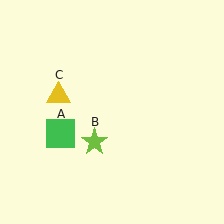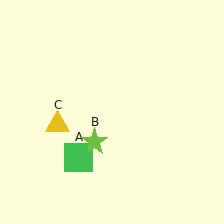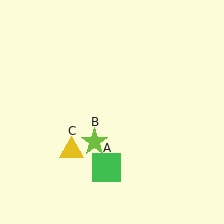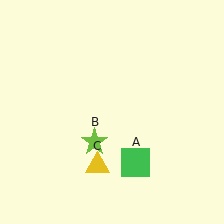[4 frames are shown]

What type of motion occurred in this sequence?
The green square (object A), yellow triangle (object C) rotated counterclockwise around the center of the scene.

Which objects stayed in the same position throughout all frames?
Lime star (object B) remained stationary.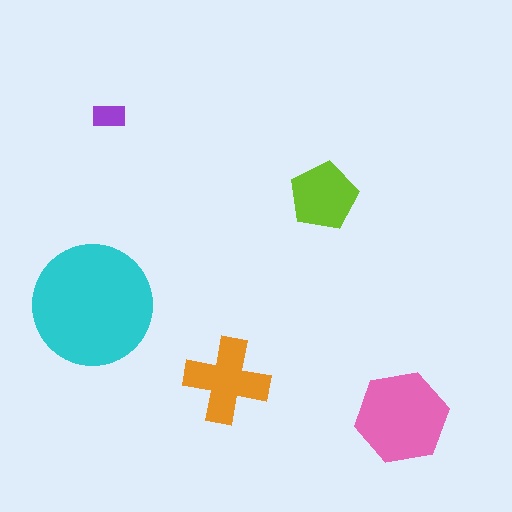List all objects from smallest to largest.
The purple rectangle, the lime pentagon, the orange cross, the pink hexagon, the cyan circle.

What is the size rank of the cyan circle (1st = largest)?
1st.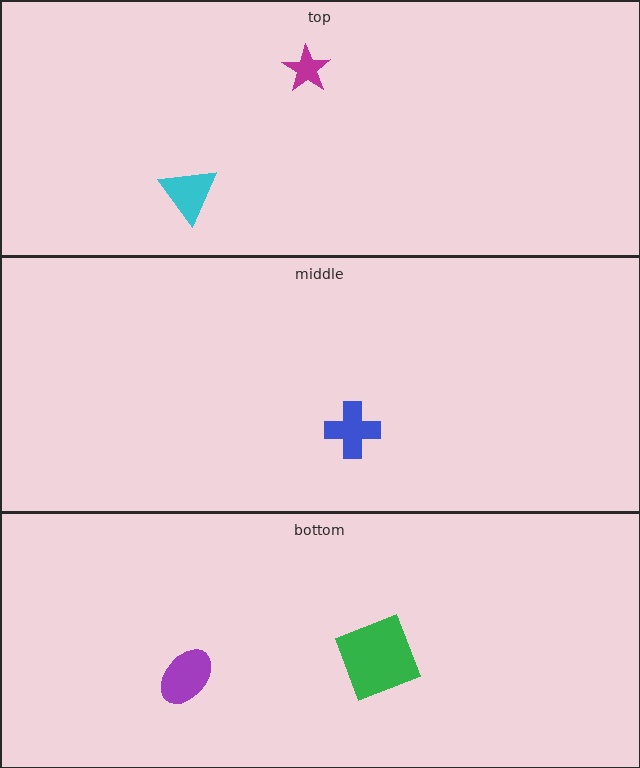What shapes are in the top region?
The cyan triangle, the magenta star.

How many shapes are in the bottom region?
2.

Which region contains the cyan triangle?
The top region.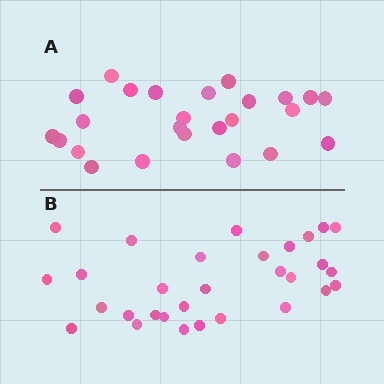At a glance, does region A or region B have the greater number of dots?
Region B (the bottom region) has more dots.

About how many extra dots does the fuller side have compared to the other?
Region B has about 5 more dots than region A.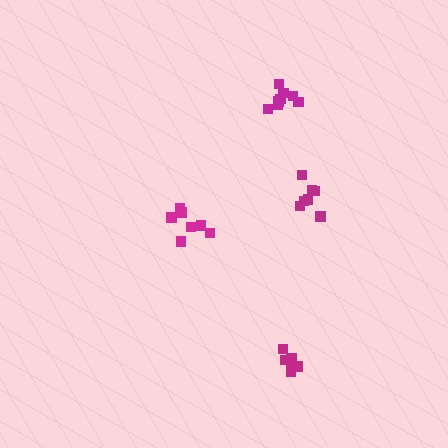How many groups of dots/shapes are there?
There are 4 groups.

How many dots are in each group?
Group 1: 7 dots, Group 2: 6 dots, Group 3: 7 dots, Group 4: 8 dots (28 total).